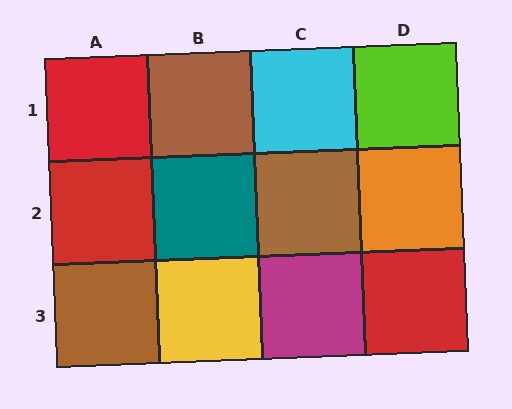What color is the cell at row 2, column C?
Brown.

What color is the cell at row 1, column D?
Lime.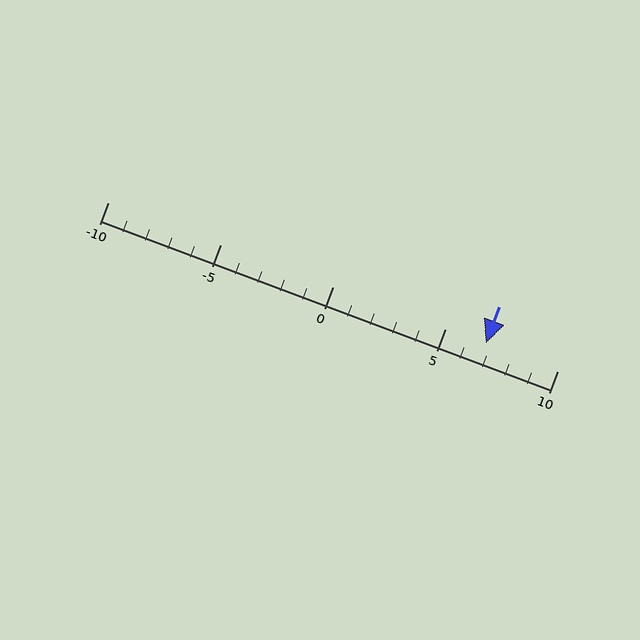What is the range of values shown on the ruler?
The ruler shows values from -10 to 10.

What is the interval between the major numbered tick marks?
The major tick marks are spaced 5 units apart.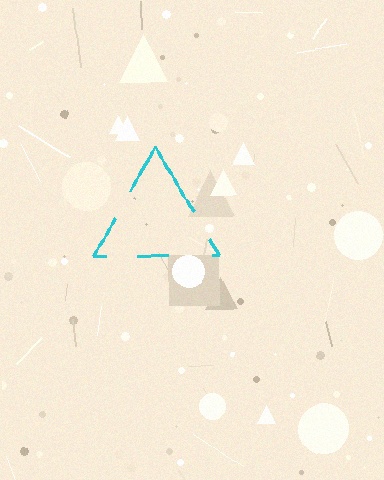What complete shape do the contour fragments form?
The contour fragments form a triangle.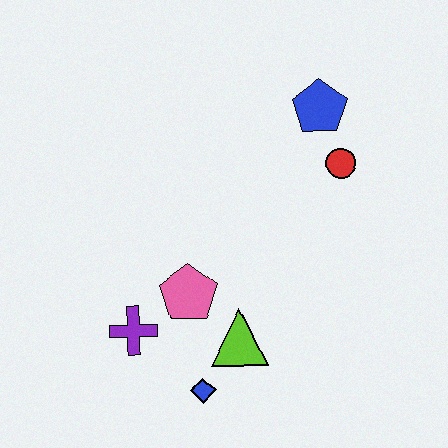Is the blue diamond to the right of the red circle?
No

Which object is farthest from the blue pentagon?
The blue diamond is farthest from the blue pentagon.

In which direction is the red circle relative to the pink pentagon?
The red circle is to the right of the pink pentagon.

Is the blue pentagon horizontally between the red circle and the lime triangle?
Yes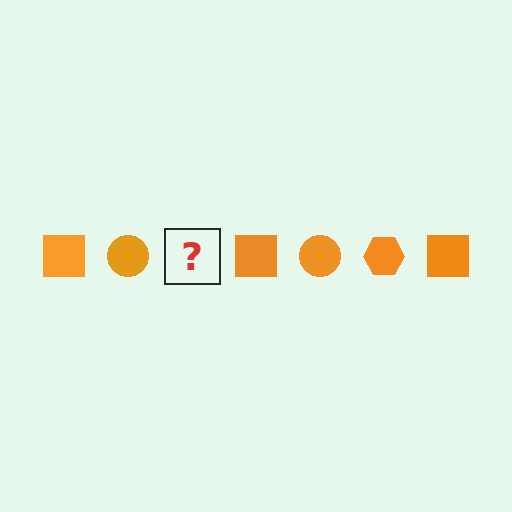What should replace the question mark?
The question mark should be replaced with an orange hexagon.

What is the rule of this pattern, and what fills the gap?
The rule is that the pattern cycles through square, circle, hexagon shapes in orange. The gap should be filled with an orange hexagon.